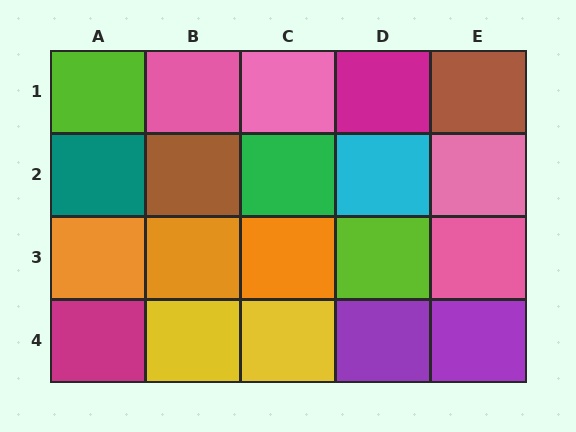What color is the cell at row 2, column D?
Cyan.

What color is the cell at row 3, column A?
Orange.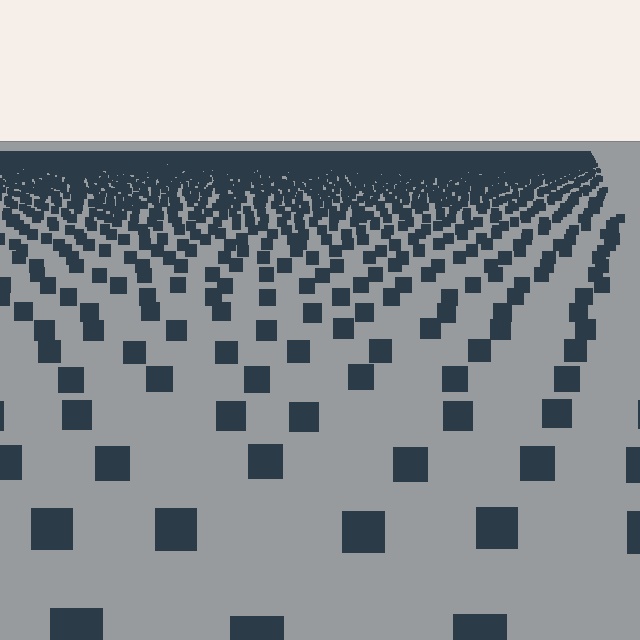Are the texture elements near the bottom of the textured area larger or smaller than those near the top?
Larger. Near the bottom, elements are closer to the viewer and appear at a bigger on-screen size.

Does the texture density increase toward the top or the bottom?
Density increases toward the top.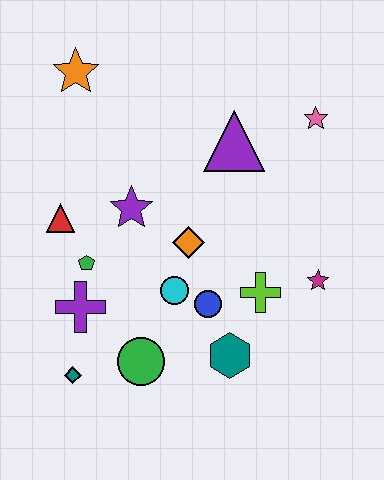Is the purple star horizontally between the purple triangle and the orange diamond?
No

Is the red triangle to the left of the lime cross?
Yes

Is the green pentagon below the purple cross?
No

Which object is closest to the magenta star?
The lime cross is closest to the magenta star.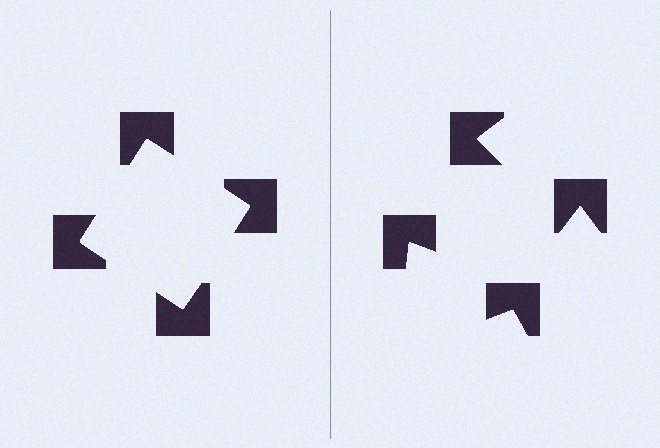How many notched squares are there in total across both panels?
8 — 4 on each side.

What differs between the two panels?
The notched squares are positioned identically on both sides; only the wedge orientations differ. On the left they align to a square; on the right they are misaligned.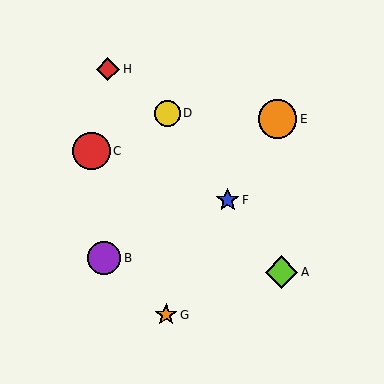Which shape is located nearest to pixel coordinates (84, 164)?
The red circle (labeled C) at (92, 151) is nearest to that location.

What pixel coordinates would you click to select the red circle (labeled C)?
Click at (92, 151) to select the red circle C.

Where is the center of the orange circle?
The center of the orange circle is at (277, 119).